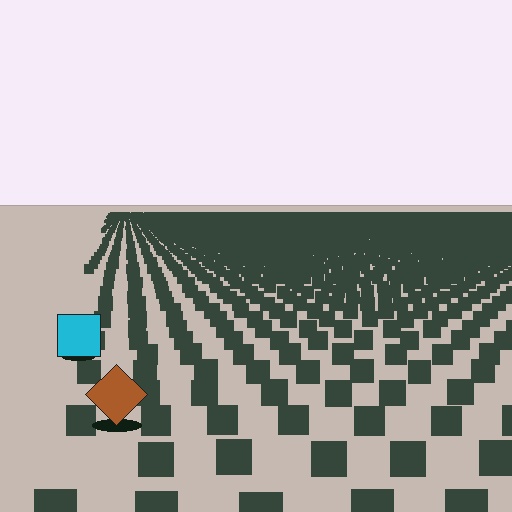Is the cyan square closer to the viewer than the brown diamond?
No. The brown diamond is closer — you can tell from the texture gradient: the ground texture is coarser near it.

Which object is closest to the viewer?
The brown diamond is closest. The texture marks near it are larger and more spread out.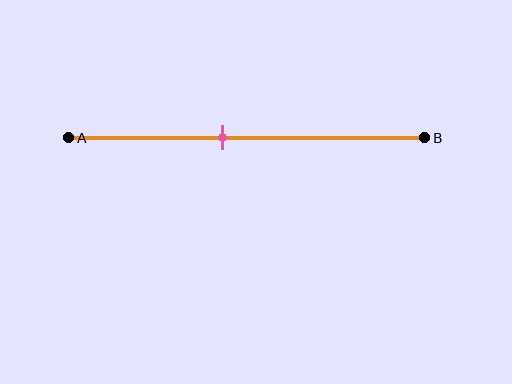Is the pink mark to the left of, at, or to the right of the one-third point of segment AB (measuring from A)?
The pink mark is to the right of the one-third point of segment AB.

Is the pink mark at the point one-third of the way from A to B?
No, the mark is at about 45% from A, not at the 33% one-third point.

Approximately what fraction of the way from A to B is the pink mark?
The pink mark is approximately 45% of the way from A to B.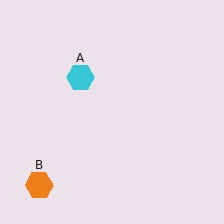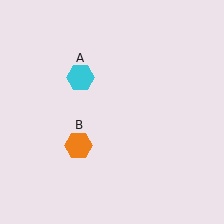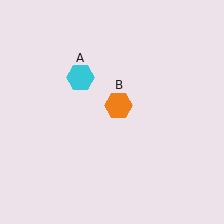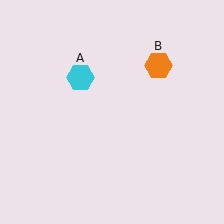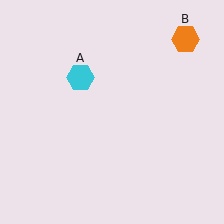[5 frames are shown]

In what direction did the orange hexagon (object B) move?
The orange hexagon (object B) moved up and to the right.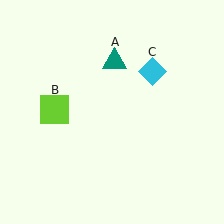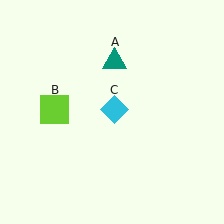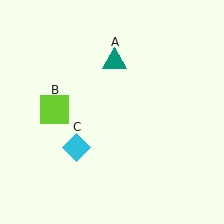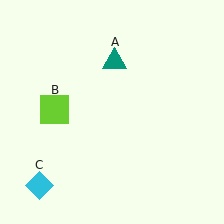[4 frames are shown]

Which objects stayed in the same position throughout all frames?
Teal triangle (object A) and lime square (object B) remained stationary.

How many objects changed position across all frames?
1 object changed position: cyan diamond (object C).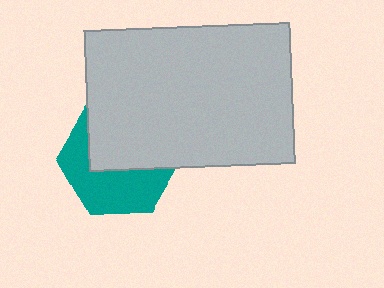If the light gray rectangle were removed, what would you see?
You would see the complete teal hexagon.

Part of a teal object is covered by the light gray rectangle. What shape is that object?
It is a hexagon.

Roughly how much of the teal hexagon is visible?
About half of it is visible (roughly 49%).